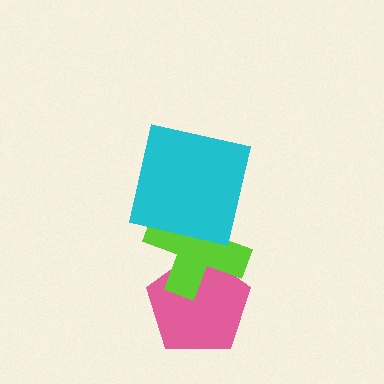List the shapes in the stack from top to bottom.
From top to bottom: the cyan square, the lime cross, the pink pentagon.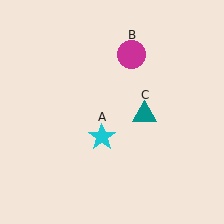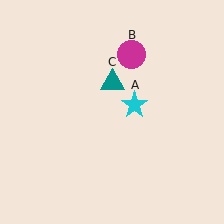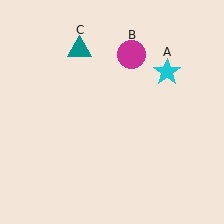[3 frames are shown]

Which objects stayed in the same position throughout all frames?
Magenta circle (object B) remained stationary.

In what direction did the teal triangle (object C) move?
The teal triangle (object C) moved up and to the left.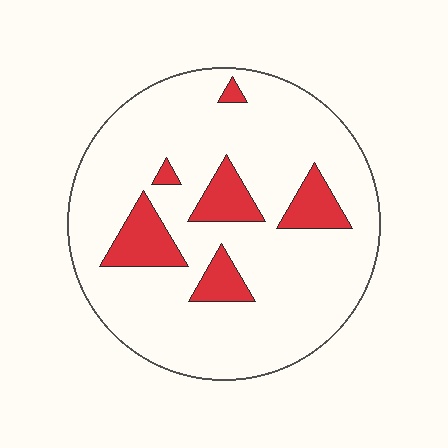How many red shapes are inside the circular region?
6.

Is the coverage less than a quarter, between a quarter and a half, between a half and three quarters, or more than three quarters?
Less than a quarter.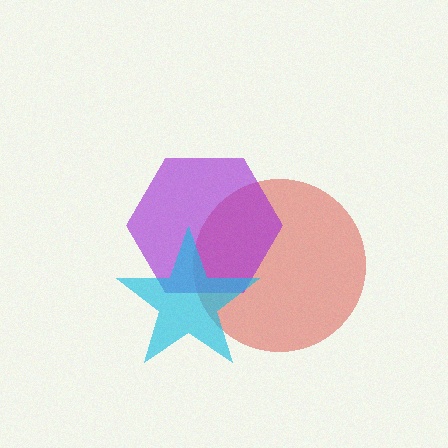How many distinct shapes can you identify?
There are 3 distinct shapes: a red circle, a purple hexagon, a cyan star.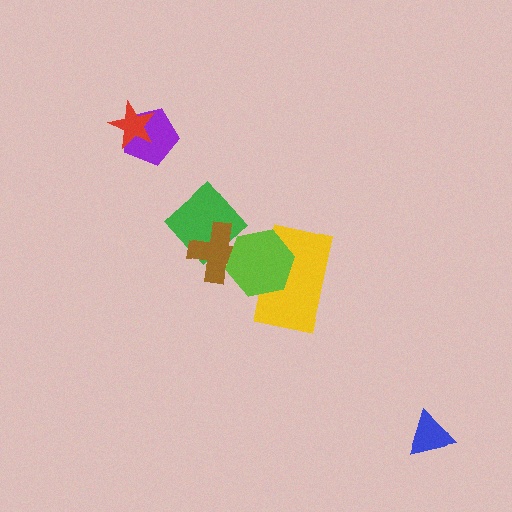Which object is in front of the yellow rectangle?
The lime hexagon is in front of the yellow rectangle.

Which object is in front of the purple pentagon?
The red star is in front of the purple pentagon.